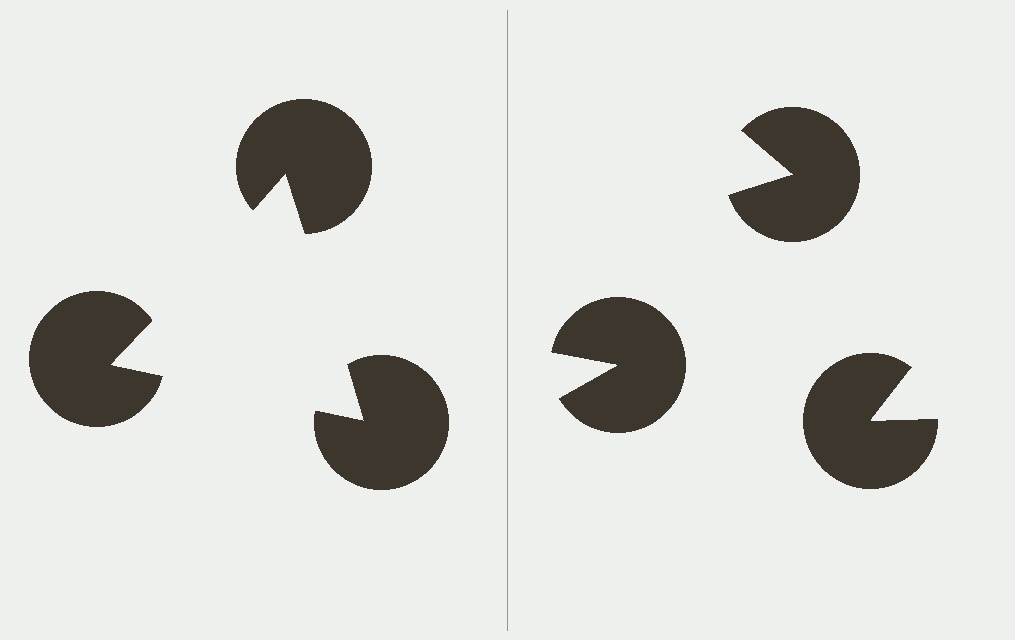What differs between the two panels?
The pac-man discs are positioned identically on both sides; only the wedge orientations differ. On the left they align to a triangle; on the right they are misaligned.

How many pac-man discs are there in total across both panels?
6 — 3 on each side.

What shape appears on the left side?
An illusory triangle.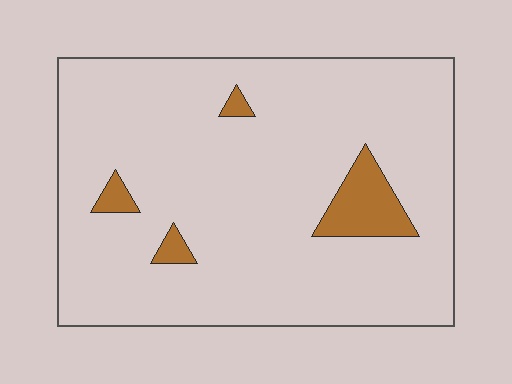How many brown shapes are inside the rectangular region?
4.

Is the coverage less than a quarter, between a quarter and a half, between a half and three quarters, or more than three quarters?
Less than a quarter.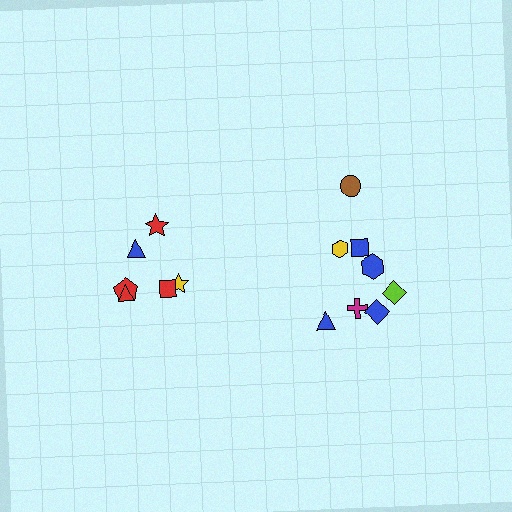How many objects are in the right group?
There are 8 objects.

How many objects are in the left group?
There are 6 objects.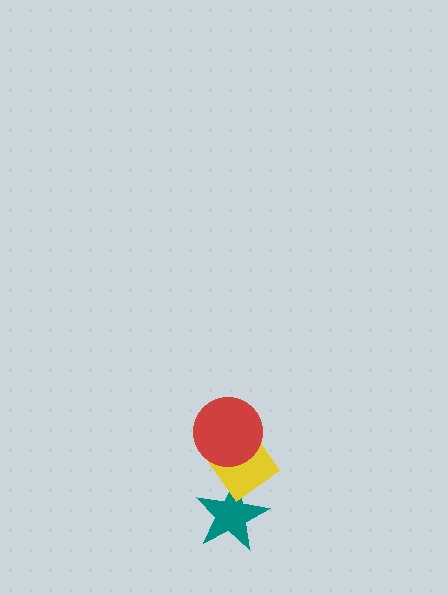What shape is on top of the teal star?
The yellow diamond is on top of the teal star.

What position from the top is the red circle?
The red circle is 1st from the top.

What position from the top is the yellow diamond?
The yellow diamond is 2nd from the top.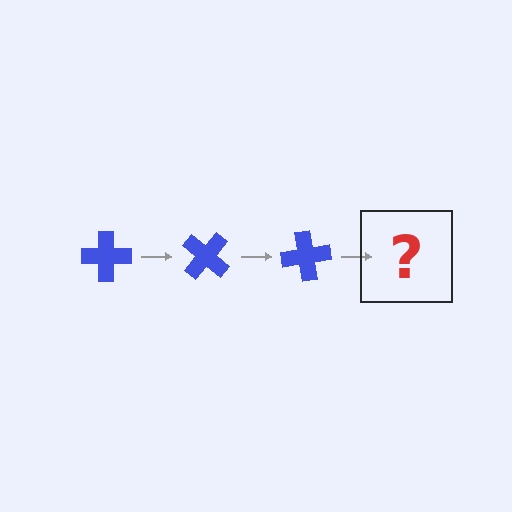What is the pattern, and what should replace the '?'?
The pattern is that the cross rotates 40 degrees each step. The '?' should be a blue cross rotated 120 degrees.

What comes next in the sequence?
The next element should be a blue cross rotated 120 degrees.